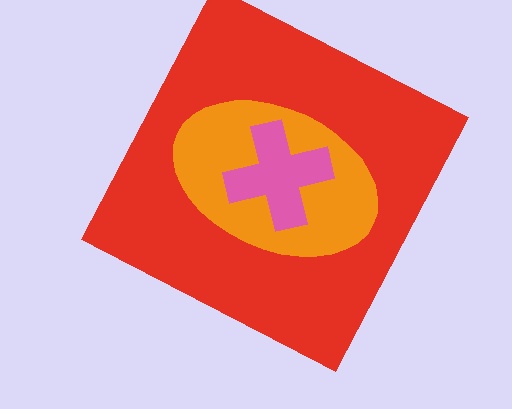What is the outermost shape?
The red square.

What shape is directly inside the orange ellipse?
The pink cross.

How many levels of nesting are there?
3.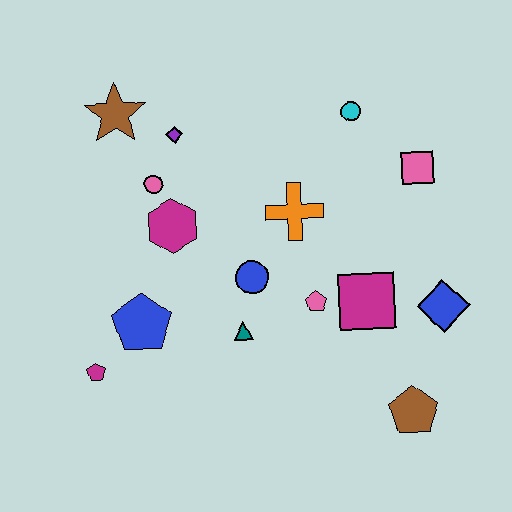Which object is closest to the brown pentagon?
The blue diamond is closest to the brown pentagon.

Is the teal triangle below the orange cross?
Yes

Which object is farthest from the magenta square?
The brown star is farthest from the magenta square.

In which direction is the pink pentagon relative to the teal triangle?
The pink pentagon is to the right of the teal triangle.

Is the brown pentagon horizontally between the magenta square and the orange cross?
No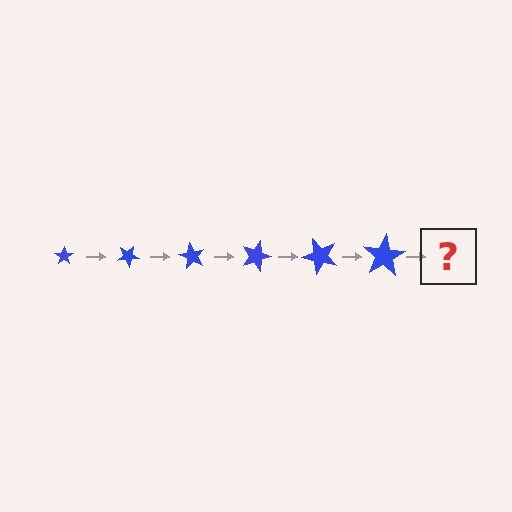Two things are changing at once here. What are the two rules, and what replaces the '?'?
The two rules are that the star grows larger each step and it rotates 30 degrees each step. The '?' should be a star, larger than the previous one and rotated 180 degrees from the start.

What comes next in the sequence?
The next element should be a star, larger than the previous one and rotated 180 degrees from the start.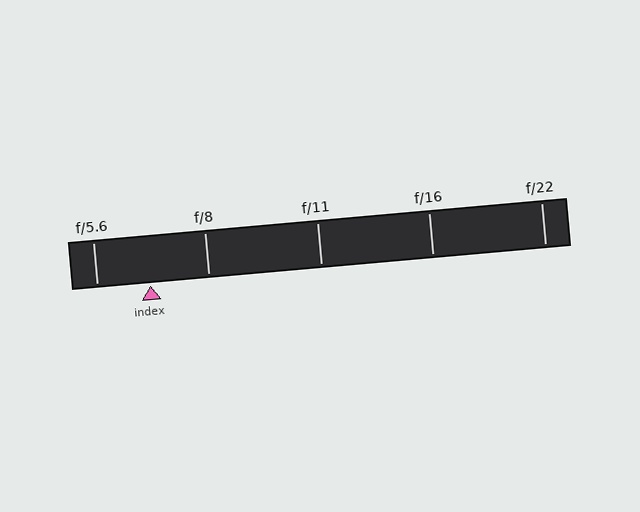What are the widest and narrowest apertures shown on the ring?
The widest aperture shown is f/5.6 and the narrowest is f/22.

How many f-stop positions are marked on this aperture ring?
There are 5 f-stop positions marked.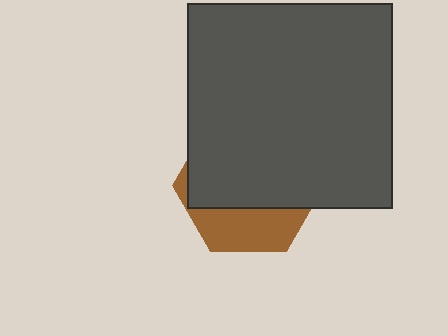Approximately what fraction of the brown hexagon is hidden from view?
Roughly 69% of the brown hexagon is hidden behind the dark gray square.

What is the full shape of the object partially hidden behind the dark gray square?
The partially hidden object is a brown hexagon.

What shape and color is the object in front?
The object in front is a dark gray square.